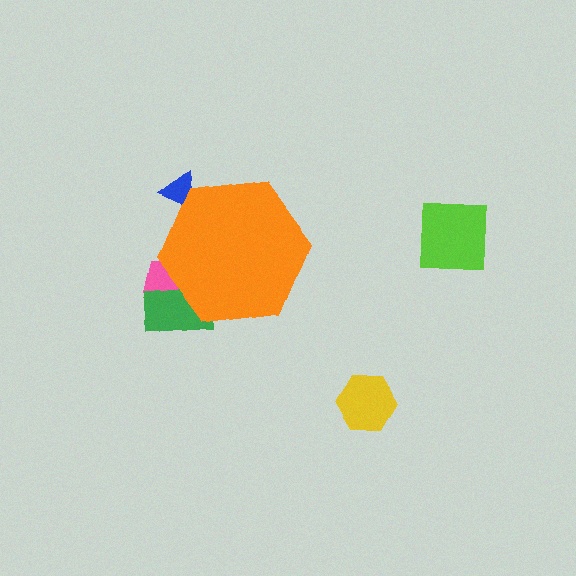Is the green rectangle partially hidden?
Yes, the green rectangle is partially hidden behind the orange hexagon.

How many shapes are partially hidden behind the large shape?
3 shapes are partially hidden.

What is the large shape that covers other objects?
An orange hexagon.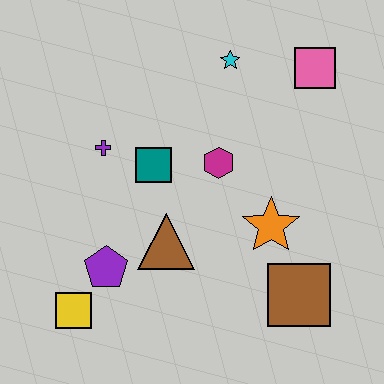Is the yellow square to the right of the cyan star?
No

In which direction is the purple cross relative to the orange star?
The purple cross is to the left of the orange star.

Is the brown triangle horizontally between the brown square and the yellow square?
Yes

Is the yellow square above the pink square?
No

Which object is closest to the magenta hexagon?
The teal square is closest to the magenta hexagon.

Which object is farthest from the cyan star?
The yellow square is farthest from the cyan star.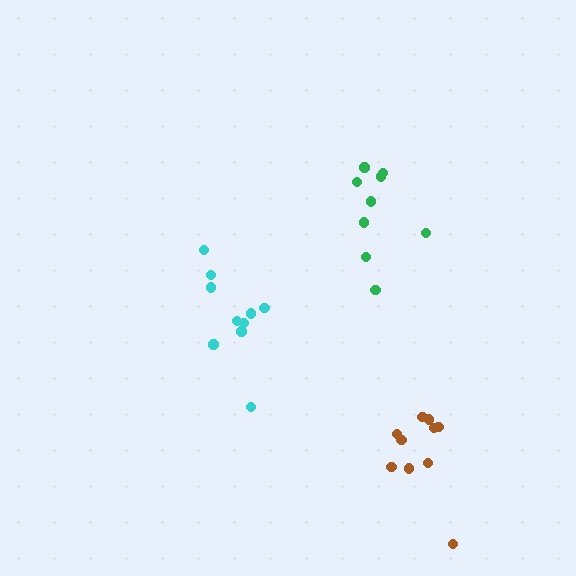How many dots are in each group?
Group 1: 10 dots, Group 2: 10 dots, Group 3: 9 dots (29 total).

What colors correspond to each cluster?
The clusters are colored: brown, cyan, green.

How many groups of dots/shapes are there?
There are 3 groups.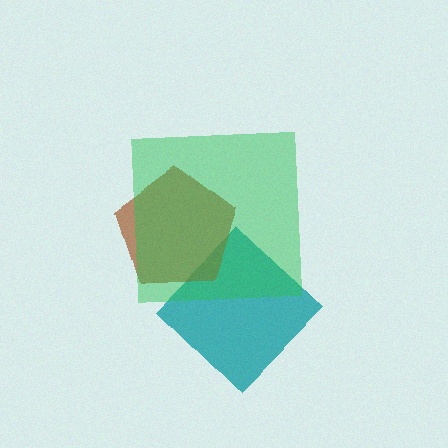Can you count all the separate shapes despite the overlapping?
Yes, there are 3 separate shapes.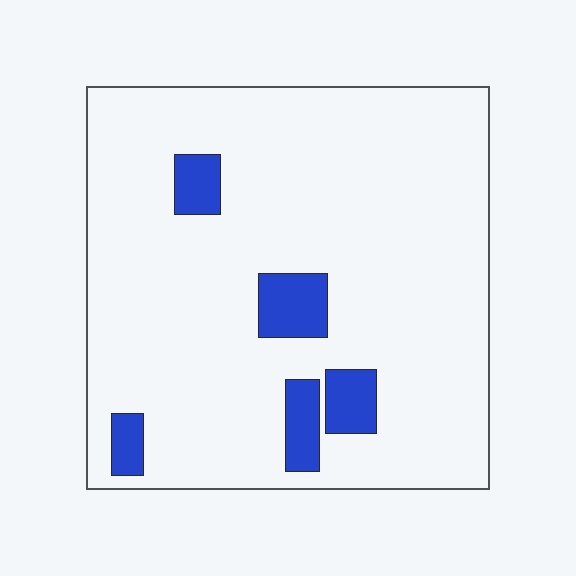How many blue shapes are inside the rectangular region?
5.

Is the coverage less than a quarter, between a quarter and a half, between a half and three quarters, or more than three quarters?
Less than a quarter.